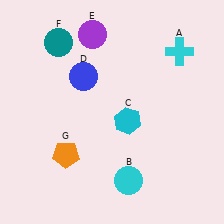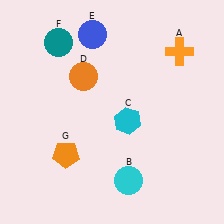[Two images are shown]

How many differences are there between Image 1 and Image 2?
There are 3 differences between the two images.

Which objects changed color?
A changed from cyan to orange. D changed from blue to orange. E changed from purple to blue.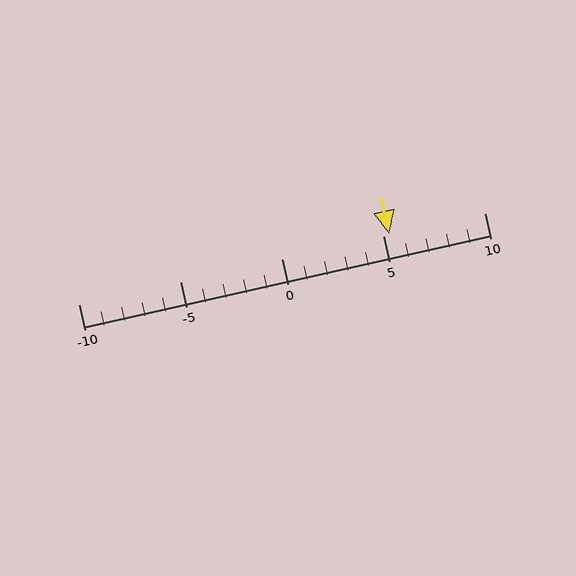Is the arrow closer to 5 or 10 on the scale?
The arrow is closer to 5.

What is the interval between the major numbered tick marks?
The major tick marks are spaced 5 units apart.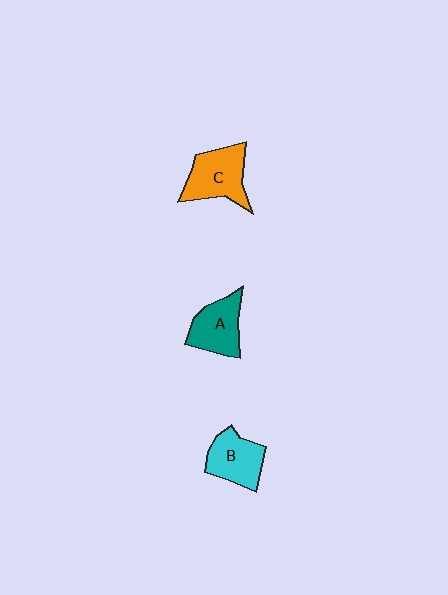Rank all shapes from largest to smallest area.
From largest to smallest: C (orange), A (teal), B (cyan).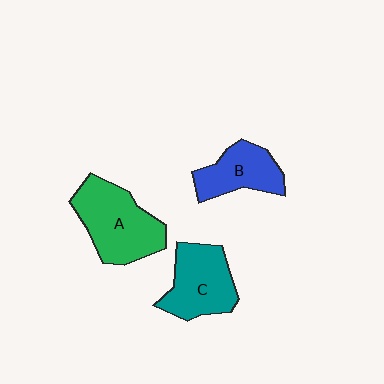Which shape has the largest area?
Shape A (green).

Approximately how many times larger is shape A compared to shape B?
Approximately 1.5 times.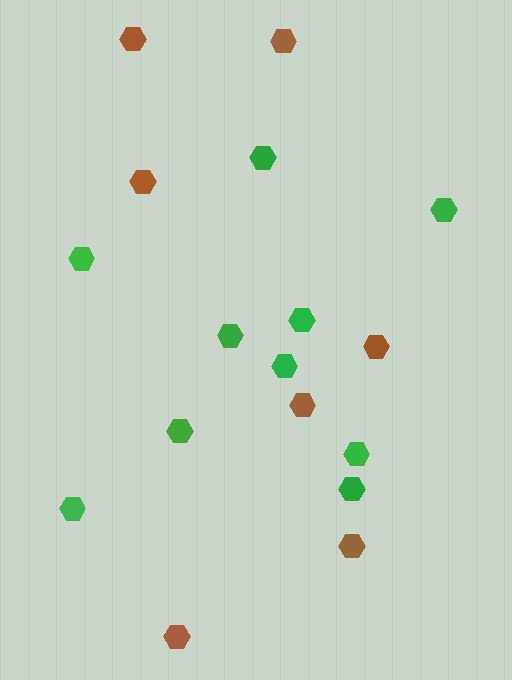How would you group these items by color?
There are 2 groups: one group of green hexagons (10) and one group of brown hexagons (7).